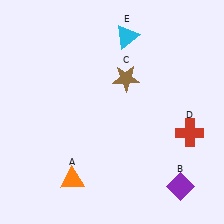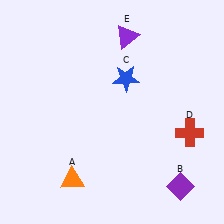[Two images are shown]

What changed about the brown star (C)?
In Image 1, C is brown. In Image 2, it changed to blue.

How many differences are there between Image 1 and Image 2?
There are 2 differences between the two images.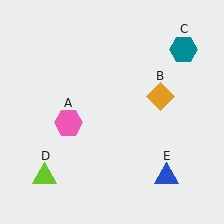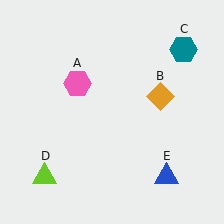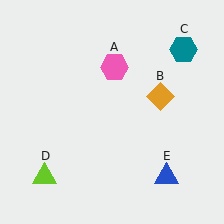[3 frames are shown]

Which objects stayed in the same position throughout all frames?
Orange diamond (object B) and teal hexagon (object C) and lime triangle (object D) and blue triangle (object E) remained stationary.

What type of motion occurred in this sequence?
The pink hexagon (object A) rotated clockwise around the center of the scene.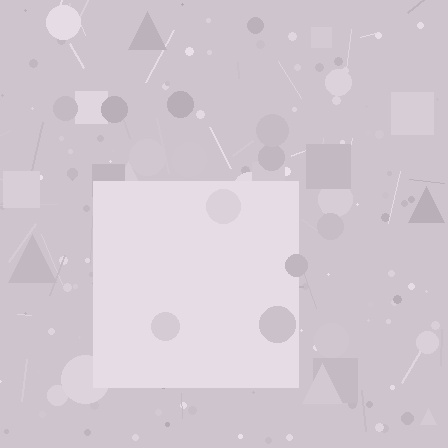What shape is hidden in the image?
A square is hidden in the image.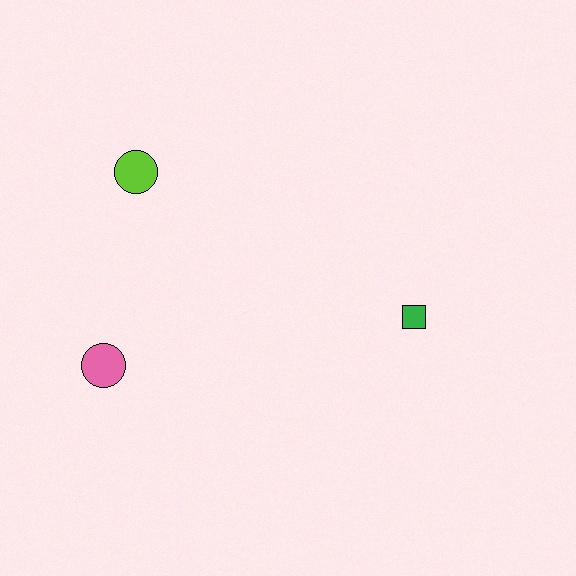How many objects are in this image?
There are 3 objects.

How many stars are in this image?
There are no stars.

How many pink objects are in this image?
There is 1 pink object.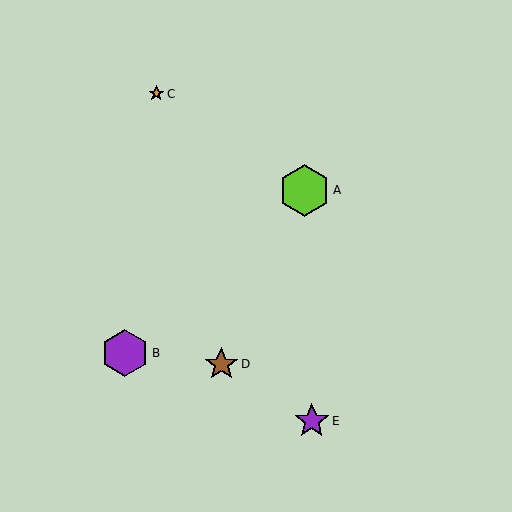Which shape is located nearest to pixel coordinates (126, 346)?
The purple hexagon (labeled B) at (125, 353) is nearest to that location.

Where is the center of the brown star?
The center of the brown star is at (221, 364).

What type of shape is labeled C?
Shape C is an orange star.